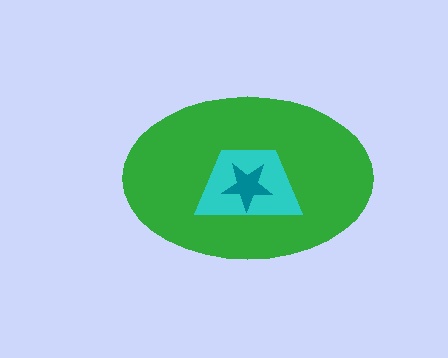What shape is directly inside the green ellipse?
The cyan trapezoid.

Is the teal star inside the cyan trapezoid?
Yes.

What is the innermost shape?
The teal star.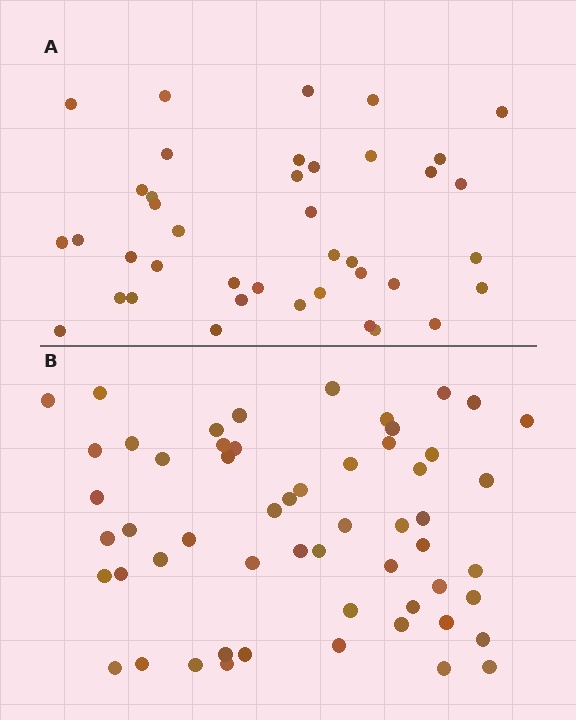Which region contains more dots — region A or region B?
Region B (the bottom region) has more dots.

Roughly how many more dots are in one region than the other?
Region B has approximately 15 more dots than region A.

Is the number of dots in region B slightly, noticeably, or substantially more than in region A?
Region B has noticeably more, but not dramatically so. The ratio is roughly 1.4 to 1.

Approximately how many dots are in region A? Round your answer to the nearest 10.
About 40 dots.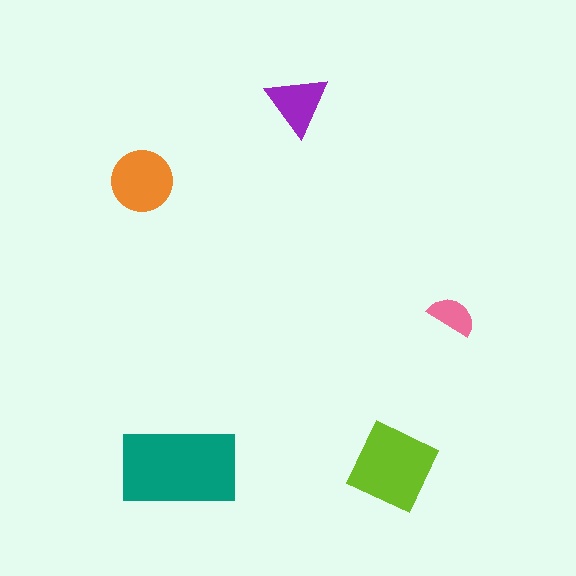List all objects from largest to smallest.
The teal rectangle, the lime diamond, the orange circle, the purple triangle, the pink semicircle.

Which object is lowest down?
The teal rectangle is bottommost.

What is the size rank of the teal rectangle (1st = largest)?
1st.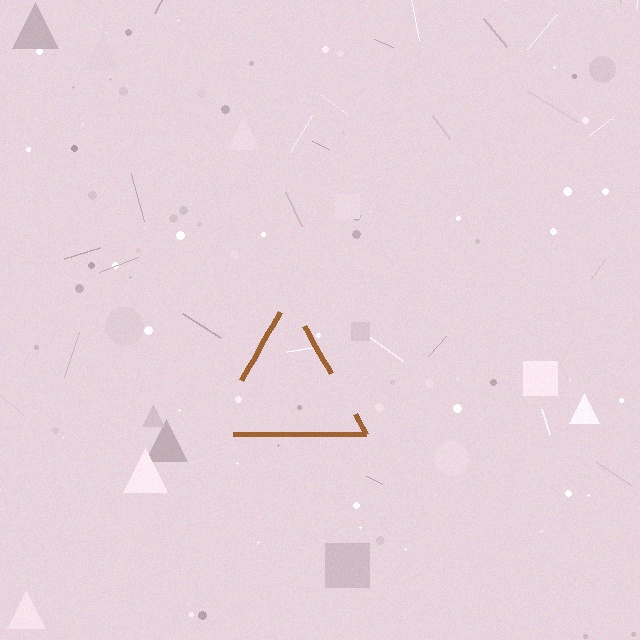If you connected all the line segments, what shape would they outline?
They would outline a triangle.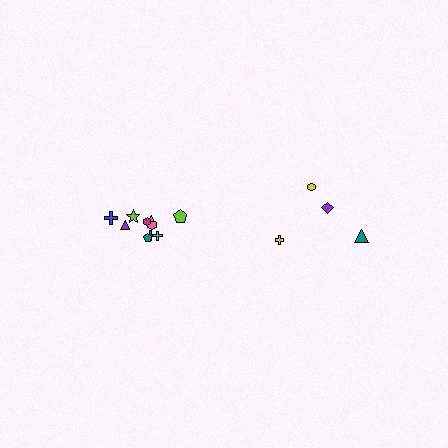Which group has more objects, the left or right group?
The left group.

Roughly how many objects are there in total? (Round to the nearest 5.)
Roughly 15 objects in total.